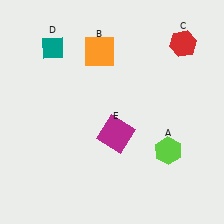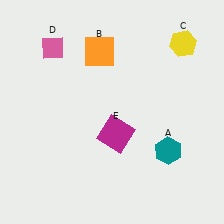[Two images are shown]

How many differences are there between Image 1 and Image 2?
There are 3 differences between the two images.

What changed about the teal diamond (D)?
In Image 1, D is teal. In Image 2, it changed to pink.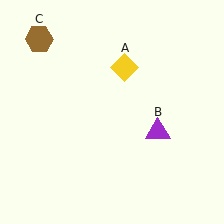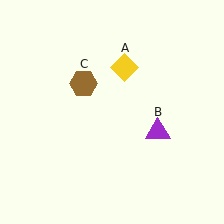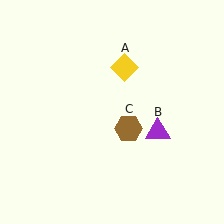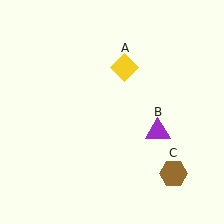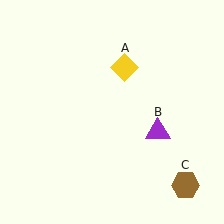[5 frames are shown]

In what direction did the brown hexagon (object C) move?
The brown hexagon (object C) moved down and to the right.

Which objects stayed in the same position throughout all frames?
Yellow diamond (object A) and purple triangle (object B) remained stationary.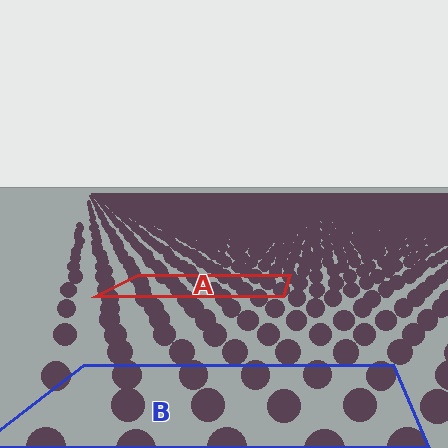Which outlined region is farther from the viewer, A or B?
Region A is farther from the viewer — the texture elements inside it appear smaller and more densely packed.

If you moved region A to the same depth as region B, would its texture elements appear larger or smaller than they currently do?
They would appear larger. At a closer depth, the same texture elements are projected at a bigger on-screen size.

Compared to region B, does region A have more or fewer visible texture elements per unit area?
Region A has more texture elements per unit area — they are packed more densely because it is farther away.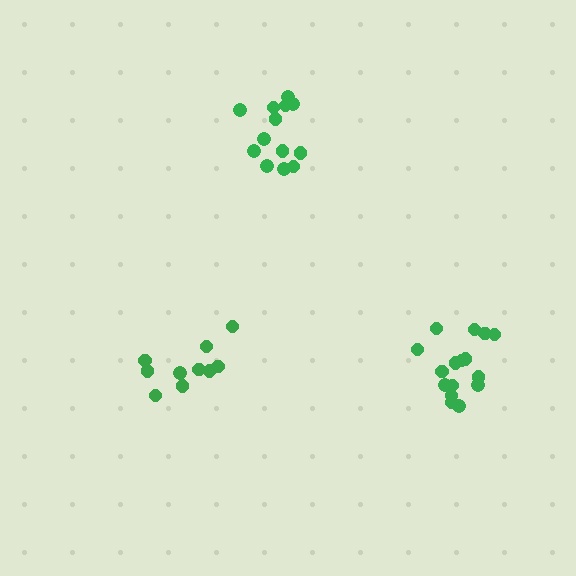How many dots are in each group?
Group 1: 16 dots, Group 2: 10 dots, Group 3: 13 dots (39 total).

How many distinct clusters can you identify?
There are 3 distinct clusters.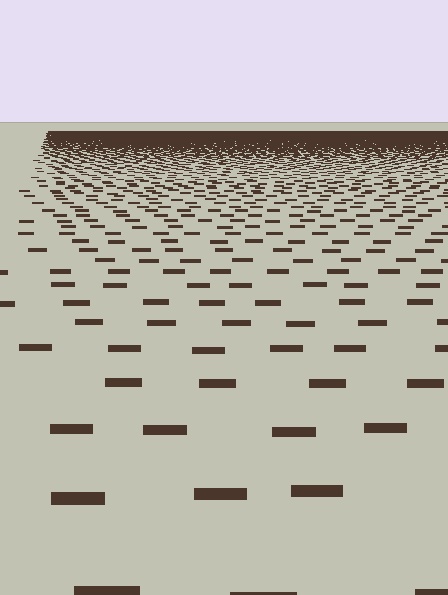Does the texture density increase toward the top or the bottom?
Density increases toward the top.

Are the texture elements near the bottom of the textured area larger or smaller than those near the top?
Larger. Near the bottom, elements are closer to the viewer and appear at a bigger on-screen size.